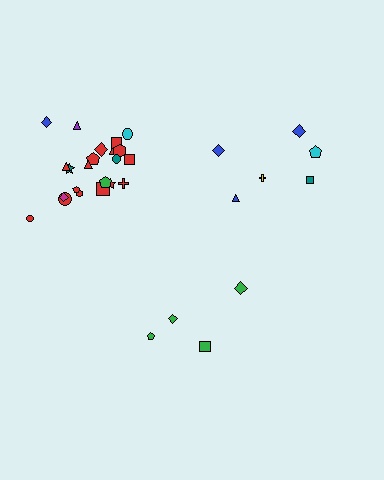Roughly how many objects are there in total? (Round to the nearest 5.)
Roughly 30 objects in total.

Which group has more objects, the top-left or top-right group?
The top-left group.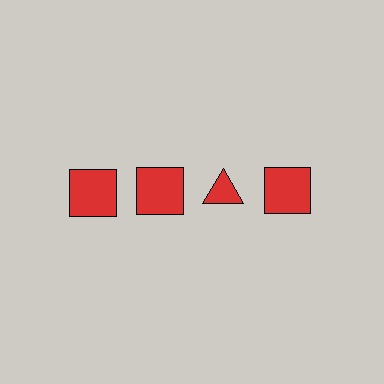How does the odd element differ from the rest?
It has a different shape: triangle instead of square.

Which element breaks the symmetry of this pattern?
The red triangle in the top row, center column breaks the symmetry. All other shapes are red squares.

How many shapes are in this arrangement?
There are 4 shapes arranged in a grid pattern.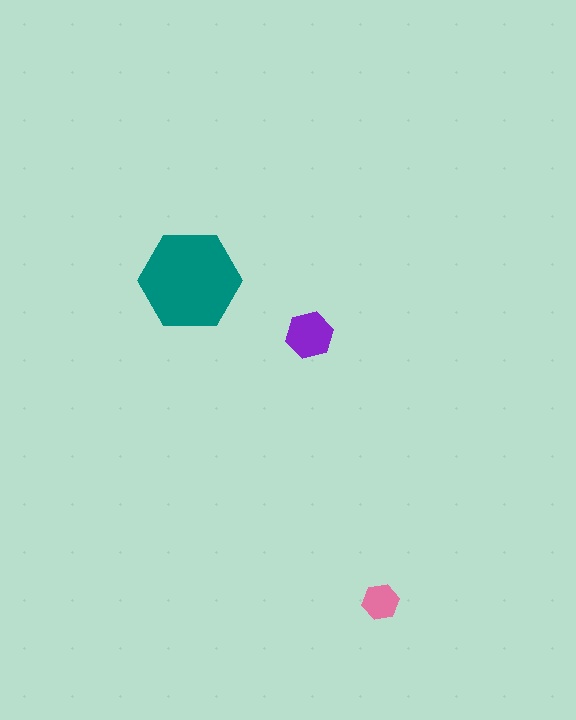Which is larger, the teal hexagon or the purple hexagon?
The teal one.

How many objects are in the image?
There are 3 objects in the image.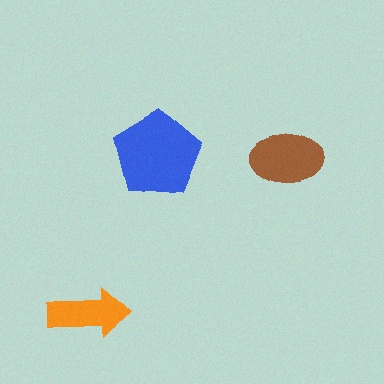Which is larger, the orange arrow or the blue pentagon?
The blue pentagon.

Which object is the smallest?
The orange arrow.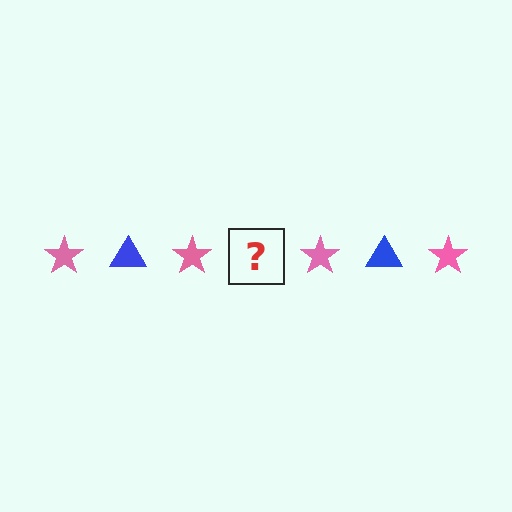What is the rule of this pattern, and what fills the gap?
The rule is that the pattern alternates between pink star and blue triangle. The gap should be filled with a blue triangle.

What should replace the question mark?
The question mark should be replaced with a blue triangle.